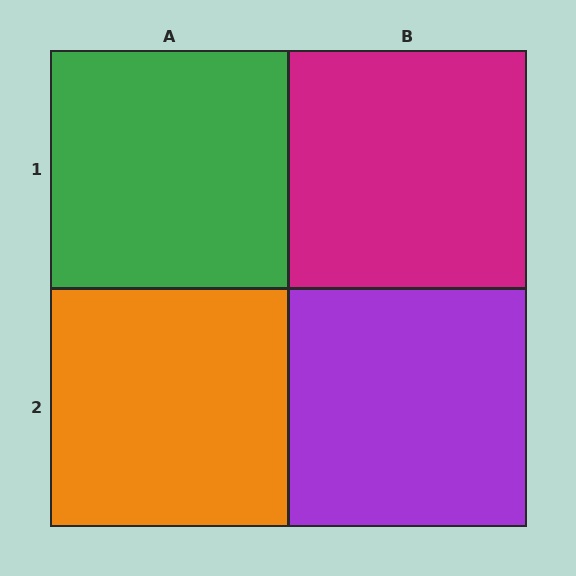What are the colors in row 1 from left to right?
Green, magenta.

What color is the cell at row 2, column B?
Purple.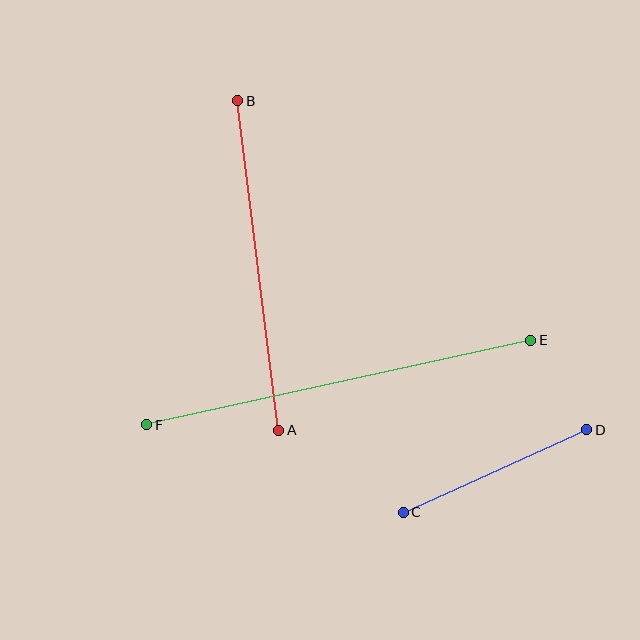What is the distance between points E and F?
The distance is approximately 393 pixels.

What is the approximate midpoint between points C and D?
The midpoint is at approximately (495, 471) pixels.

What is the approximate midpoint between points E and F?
The midpoint is at approximately (339, 383) pixels.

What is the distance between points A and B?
The distance is approximately 332 pixels.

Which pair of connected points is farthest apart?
Points E and F are farthest apart.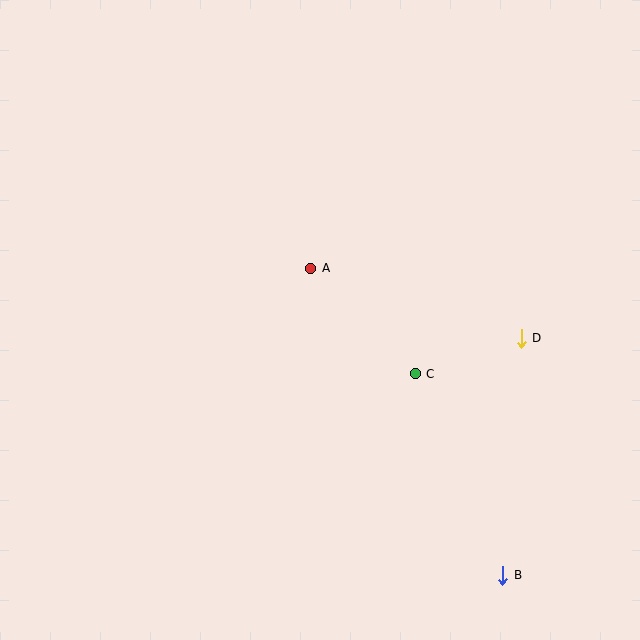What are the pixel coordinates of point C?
Point C is at (415, 374).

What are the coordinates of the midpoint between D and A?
The midpoint between D and A is at (416, 303).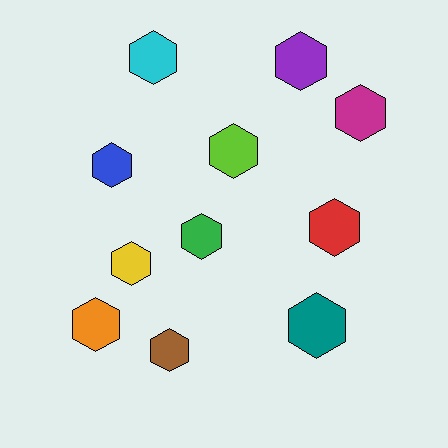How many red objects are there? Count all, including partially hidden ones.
There is 1 red object.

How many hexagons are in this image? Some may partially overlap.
There are 11 hexagons.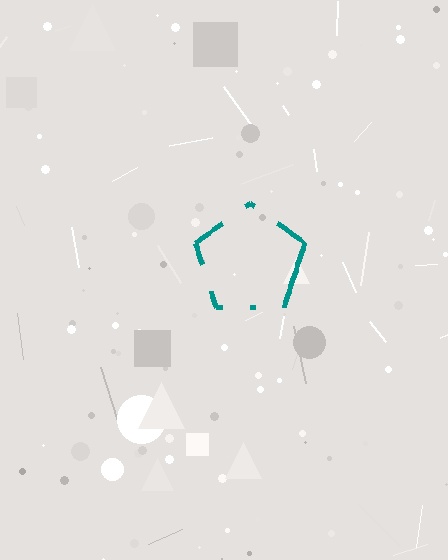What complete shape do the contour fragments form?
The contour fragments form a pentagon.